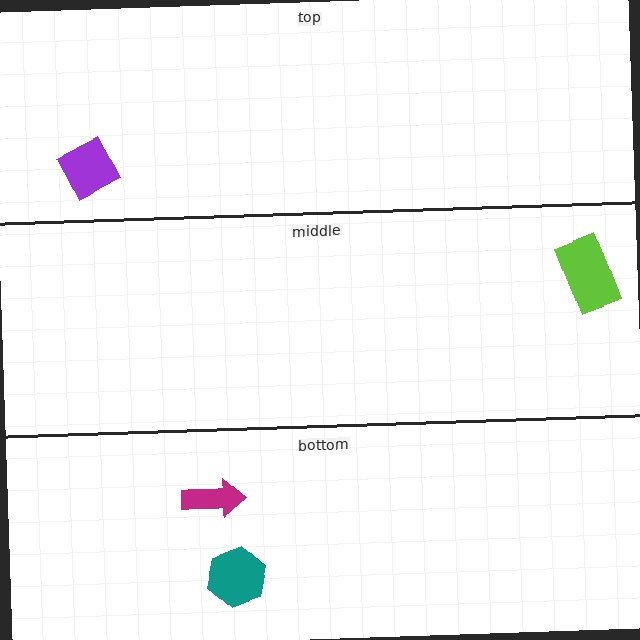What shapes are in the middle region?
The lime rectangle.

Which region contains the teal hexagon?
The bottom region.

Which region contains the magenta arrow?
The bottom region.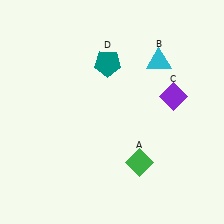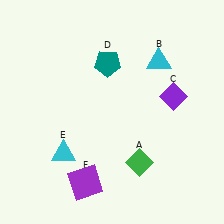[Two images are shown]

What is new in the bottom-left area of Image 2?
A cyan triangle (E) was added in the bottom-left area of Image 2.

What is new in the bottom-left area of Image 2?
A purple square (F) was added in the bottom-left area of Image 2.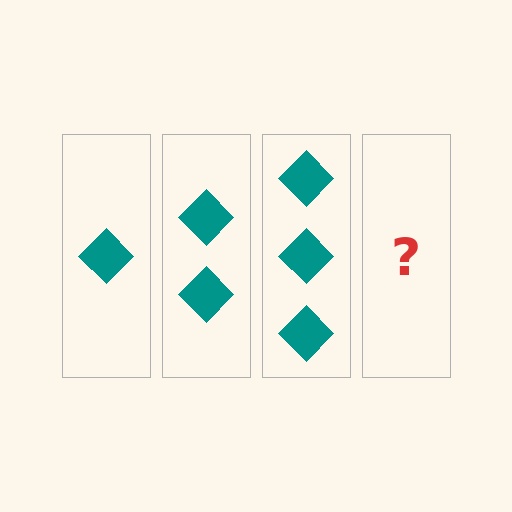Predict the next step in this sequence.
The next step is 4 diamonds.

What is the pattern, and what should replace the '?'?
The pattern is that each step adds one more diamond. The '?' should be 4 diamonds.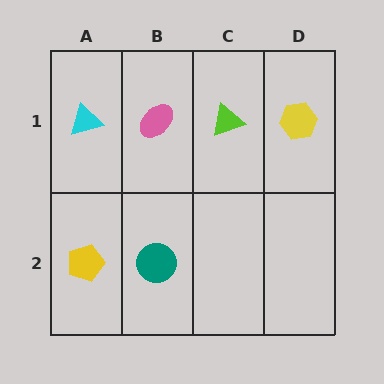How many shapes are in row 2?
2 shapes.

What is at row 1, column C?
A lime triangle.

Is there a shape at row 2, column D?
No, that cell is empty.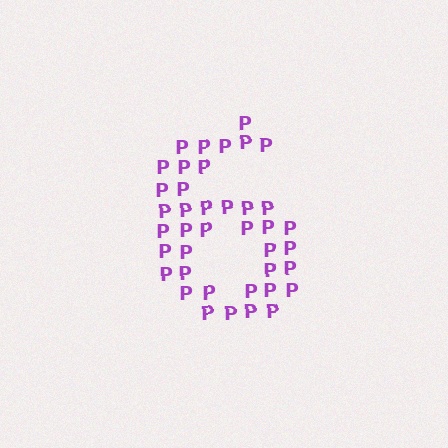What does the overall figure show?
The overall figure shows the digit 6.